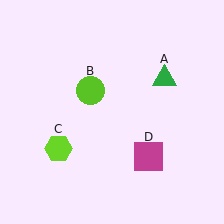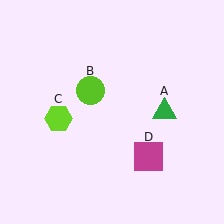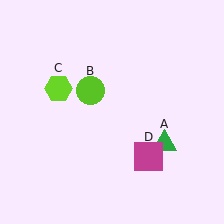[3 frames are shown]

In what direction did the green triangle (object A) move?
The green triangle (object A) moved down.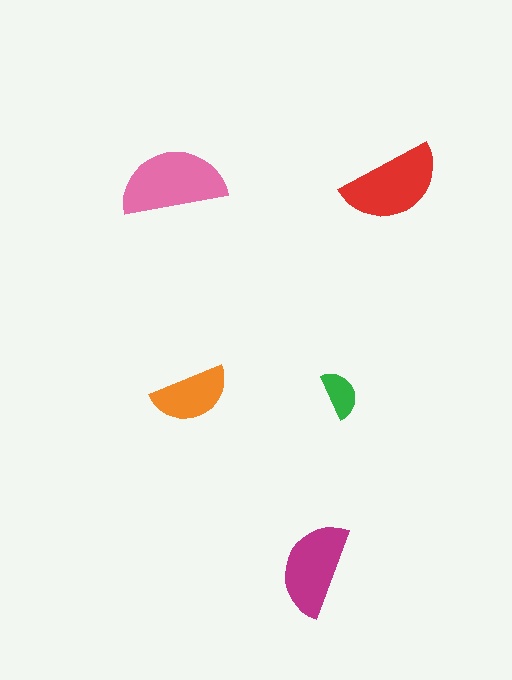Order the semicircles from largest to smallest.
the pink one, the red one, the magenta one, the orange one, the green one.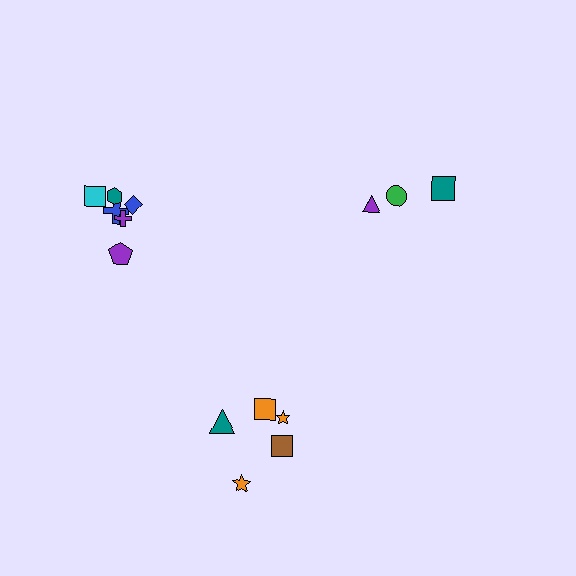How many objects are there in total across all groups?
There are 14 objects.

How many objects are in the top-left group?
There are 6 objects.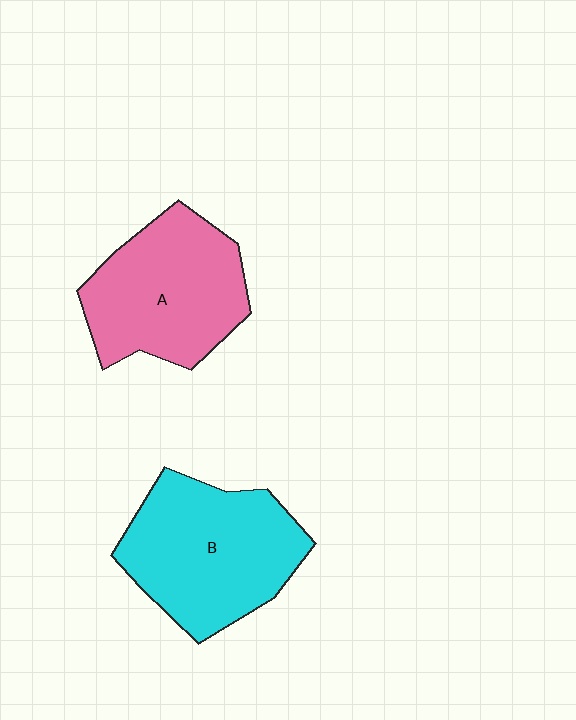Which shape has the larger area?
Shape B (cyan).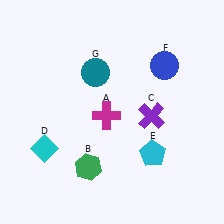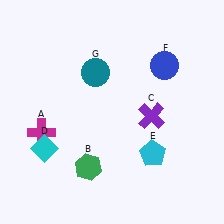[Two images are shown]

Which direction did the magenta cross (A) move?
The magenta cross (A) moved left.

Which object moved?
The magenta cross (A) moved left.